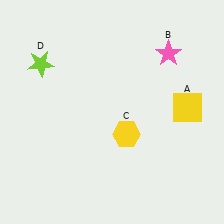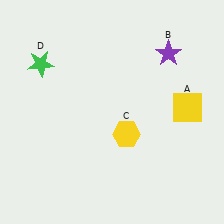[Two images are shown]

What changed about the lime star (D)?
In Image 1, D is lime. In Image 2, it changed to green.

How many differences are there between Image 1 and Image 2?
There are 2 differences between the two images.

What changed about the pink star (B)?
In Image 1, B is pink. In Image 2, it changed to purple.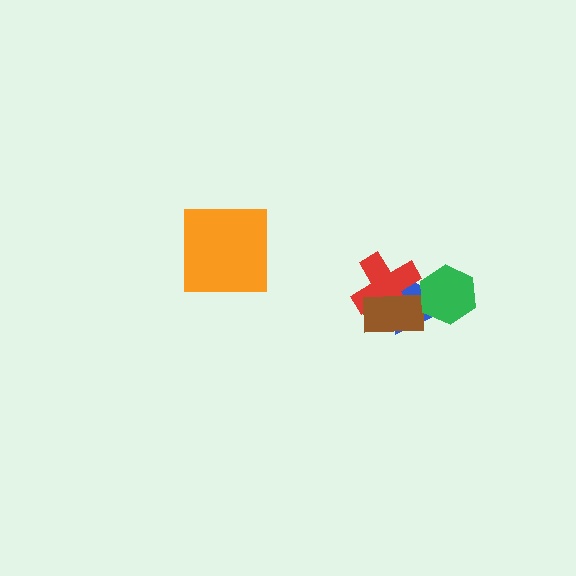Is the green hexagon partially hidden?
No, no other shape covers it.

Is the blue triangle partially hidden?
Yes, it is partially covered by another shape.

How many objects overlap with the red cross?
2 objects overlap with the red cross.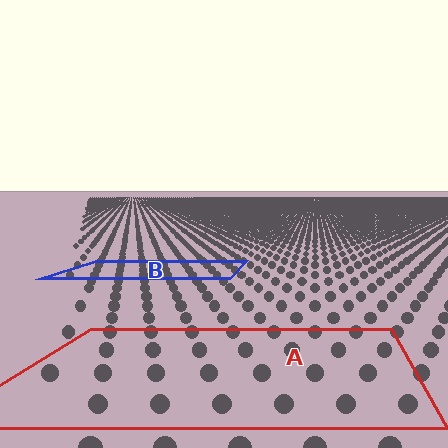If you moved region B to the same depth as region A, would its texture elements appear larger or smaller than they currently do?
They would appear larger. At a closer depth, the same texture elements are projected at a bigger on-screen size.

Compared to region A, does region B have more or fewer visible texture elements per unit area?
Region B has more texture elements per unit area — they are packed more densely because it is farther away.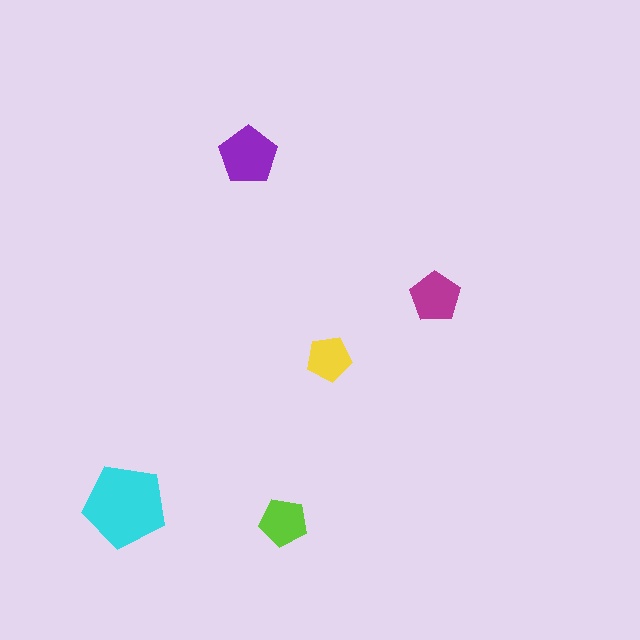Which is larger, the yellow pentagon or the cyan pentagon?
The cyan one.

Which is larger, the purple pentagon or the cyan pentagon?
The cyan one.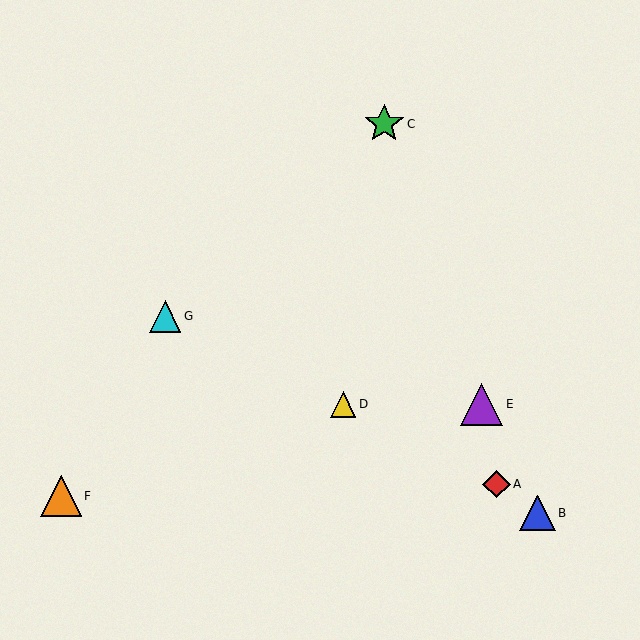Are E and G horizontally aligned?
No, E is at y≈404 and G is at y≈316.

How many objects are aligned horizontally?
2 objects (D, E) are aligned horizontally.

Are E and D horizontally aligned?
Yes, both are at y≈404.